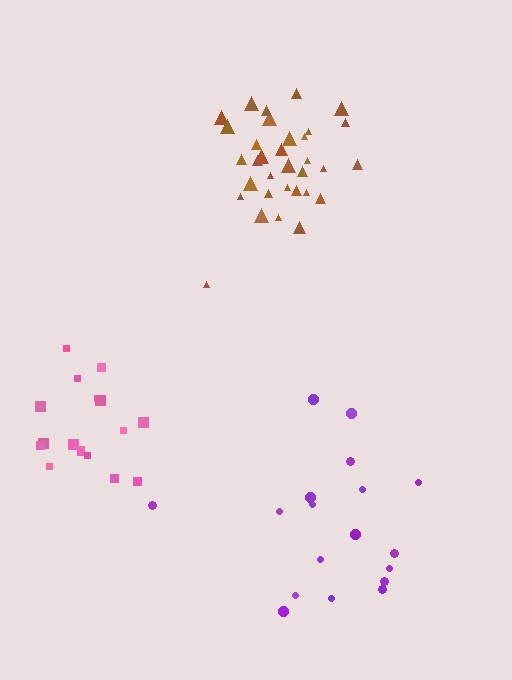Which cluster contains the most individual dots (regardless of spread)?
Brown (34).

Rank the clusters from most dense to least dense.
brown, pink, purple.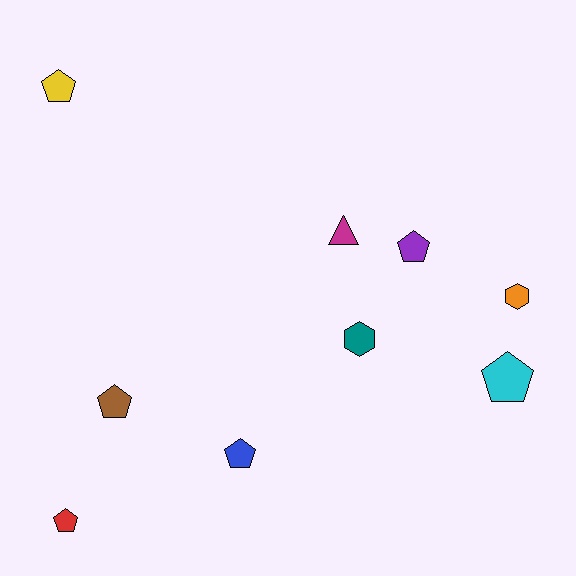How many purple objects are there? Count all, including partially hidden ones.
There is 1 purple object.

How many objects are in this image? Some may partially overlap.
There are 9 objects.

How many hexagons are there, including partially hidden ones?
There are 2 hexagons.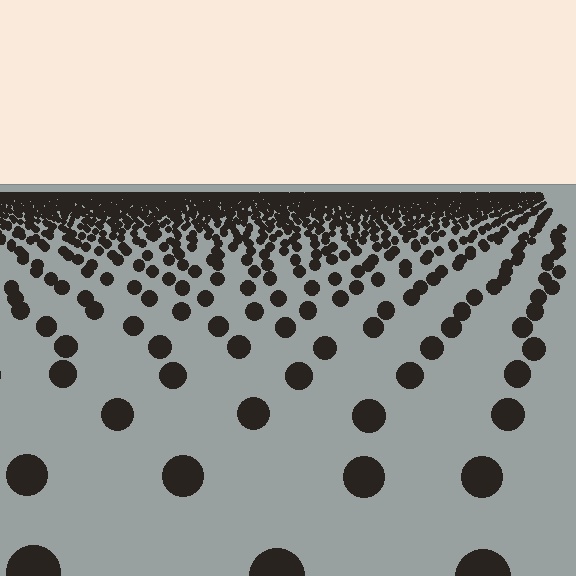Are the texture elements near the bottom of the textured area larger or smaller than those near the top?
Larger. Near the bottom, elements are closer to the viewer and appear at a bigger on-screen size.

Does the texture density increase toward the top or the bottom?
Density increases toward the top.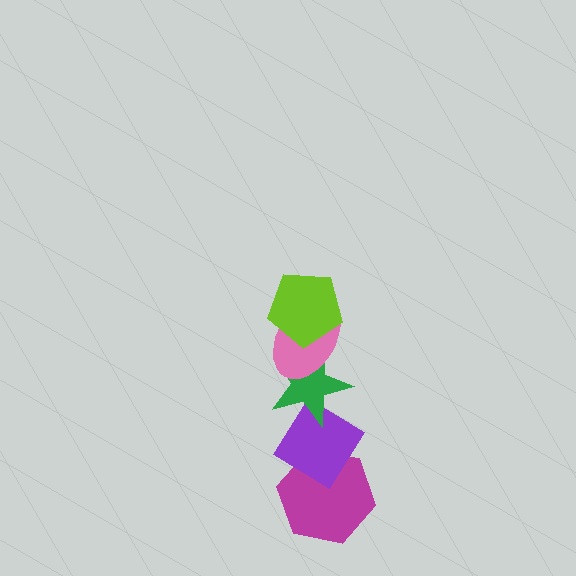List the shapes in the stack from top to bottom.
From top to bottom: the lime pentagon, the pink ellipse, the green star, the purple diamond, the magenta hexagon.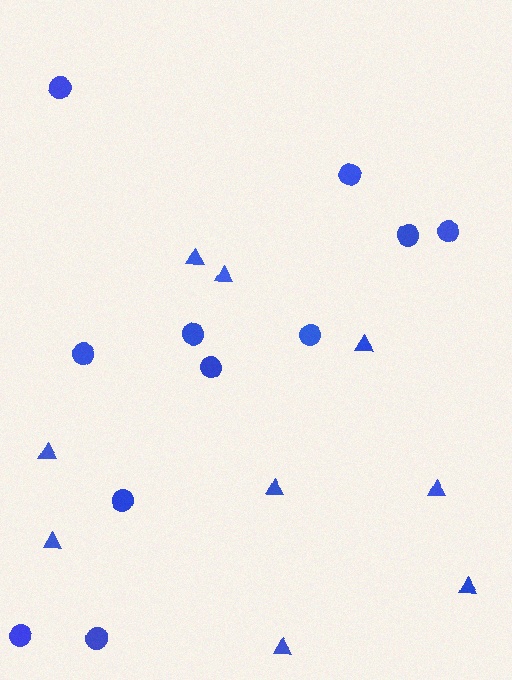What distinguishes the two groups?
There are 2 groups: one group of circles (11) and one group of triangles (9).